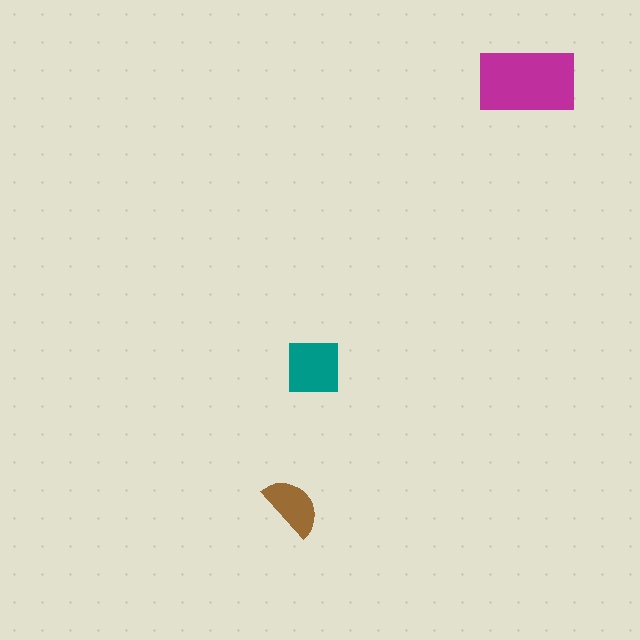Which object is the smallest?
The brown semicircle.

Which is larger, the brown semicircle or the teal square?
The teal square.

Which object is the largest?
The magenta rectangle.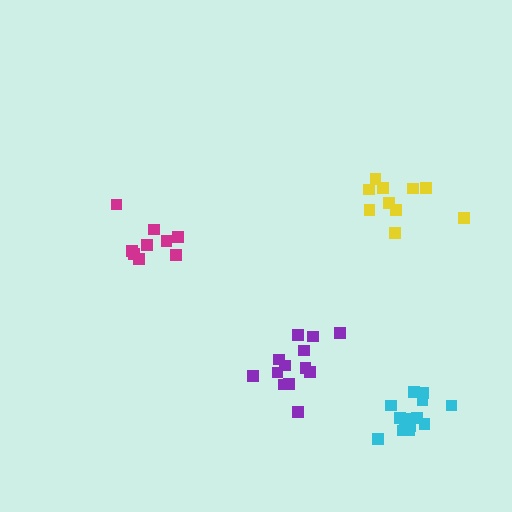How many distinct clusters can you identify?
There are 4 distinct clusters.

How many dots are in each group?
Group 1: 9 dots, Group 2: 10 dots, Group 3: 14 dots, Group 4: 13 dots (46 total).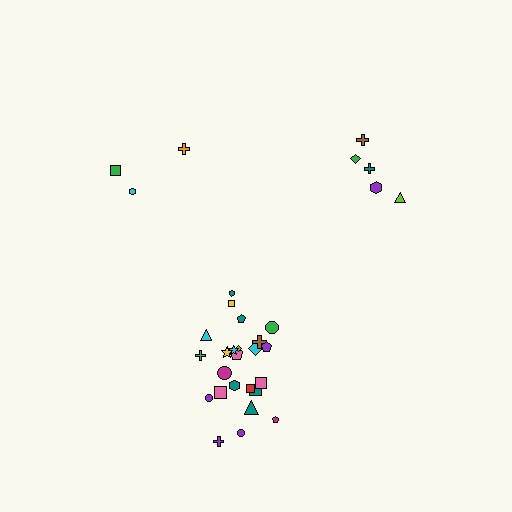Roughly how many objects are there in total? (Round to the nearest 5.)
Roughly 35 objects in total.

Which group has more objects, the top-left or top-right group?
The top-right group.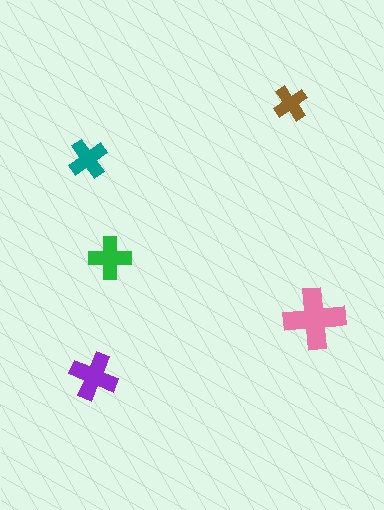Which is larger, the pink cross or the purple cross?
The pink one.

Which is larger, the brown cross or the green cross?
The green one.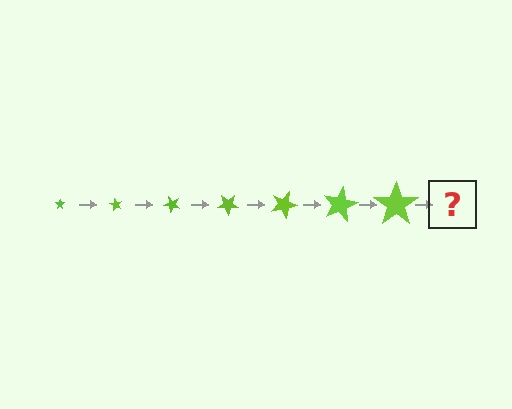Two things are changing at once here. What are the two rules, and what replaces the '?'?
The two rules are that the star grows larger each step and it rotates 60 degrees each step. The '?' should be a star, larger than the previous one and rotated 420 degrees from the start.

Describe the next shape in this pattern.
It should be a star, larger than the previous one and rotated 420 degrees from the start.